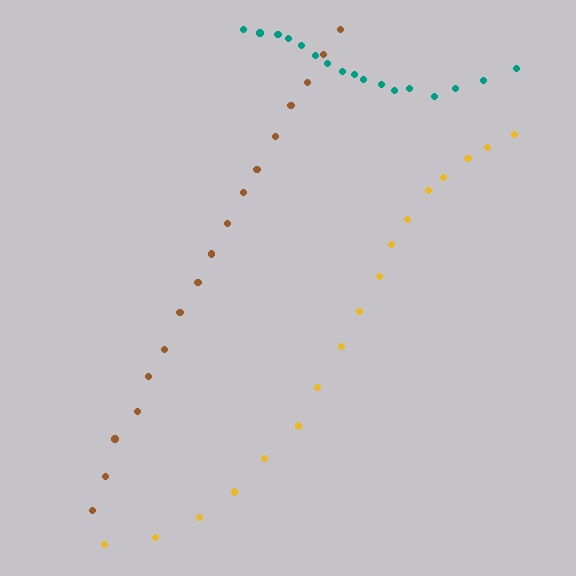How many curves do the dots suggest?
There are 3 distinct paths.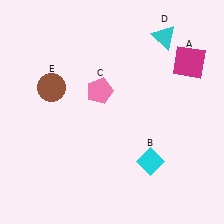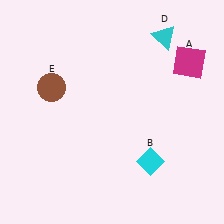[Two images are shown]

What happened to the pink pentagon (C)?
The pink pentagon (C) was removed in Image 2. It was in the top-left area of Image 1.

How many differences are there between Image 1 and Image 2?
There is 1 difference between the two images.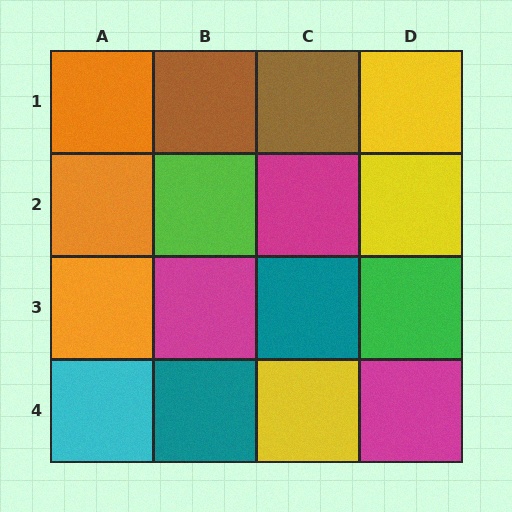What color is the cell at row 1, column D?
Yellow.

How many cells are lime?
1 cell is lime.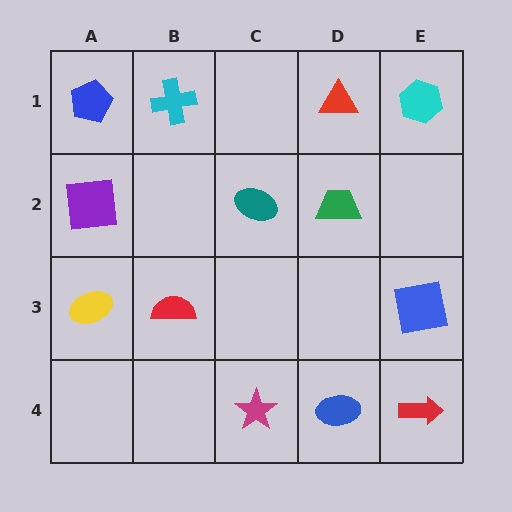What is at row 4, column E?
A red arrow.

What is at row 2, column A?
A purple square.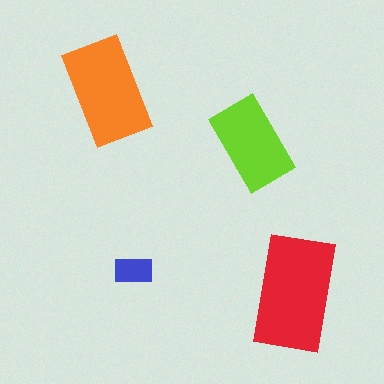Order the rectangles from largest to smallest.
the red one, the orange one, the lime one, the blue one.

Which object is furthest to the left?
The orange rectangle is leftmost.